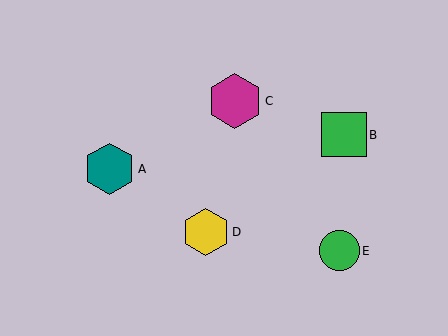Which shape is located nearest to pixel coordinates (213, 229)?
The yellow hexagon (labeled D) at (206, 232) is nearest to that location.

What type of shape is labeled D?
Shape D is a yellow hexagon.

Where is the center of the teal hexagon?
The center of the teal hexagon is at (110, 169).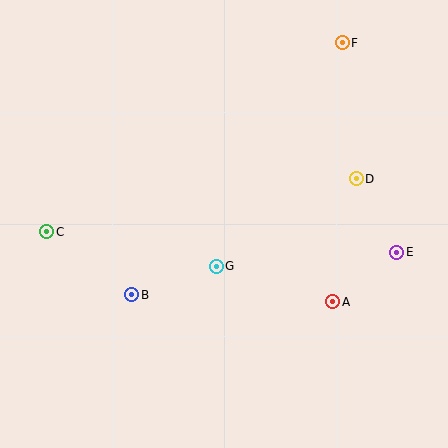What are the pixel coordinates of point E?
Point E is at (397, 252).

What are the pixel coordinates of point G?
Point G is at (216, 266).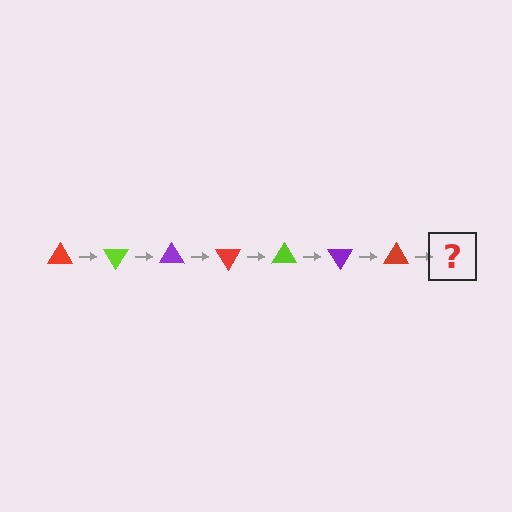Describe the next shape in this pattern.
It should be a lime triangle, rotated 420 degrees from the start.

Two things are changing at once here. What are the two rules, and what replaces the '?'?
The two rules are that it rotates 60 degrees each step and the color cycles through red, lime, and purple. The '?' should be a lime triangle, rotated 420 degrees from the start.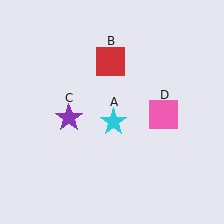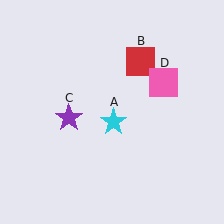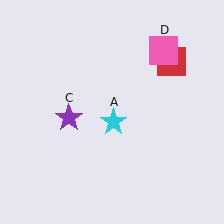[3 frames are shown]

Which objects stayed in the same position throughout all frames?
Cyan star (object A) and purple star (object C) remained stationary.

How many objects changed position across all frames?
2 objects changed position: red square (object B), pink square (object D).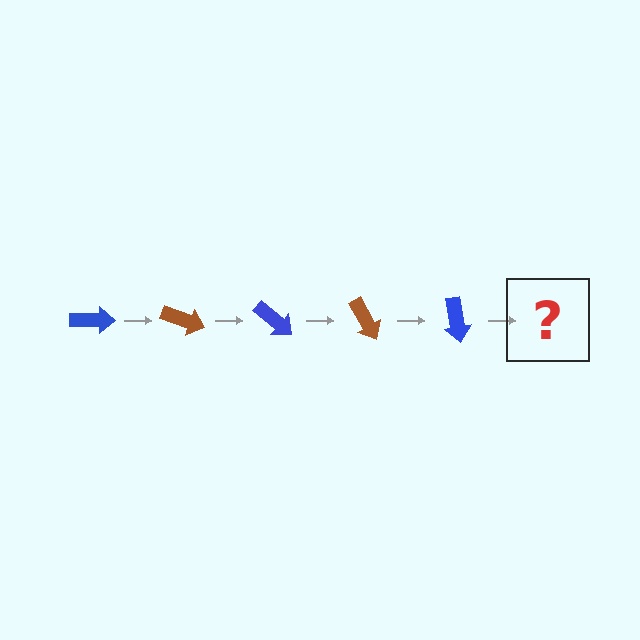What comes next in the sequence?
The next element should be a brown arrow, rotated 100 degrees from the start.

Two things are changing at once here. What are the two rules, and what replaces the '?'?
The two rules are that it rotates 20 degrees each step and the color cycles through blue and brown. The '?' should be a brown arrow, rotated 100 degrees from the start.